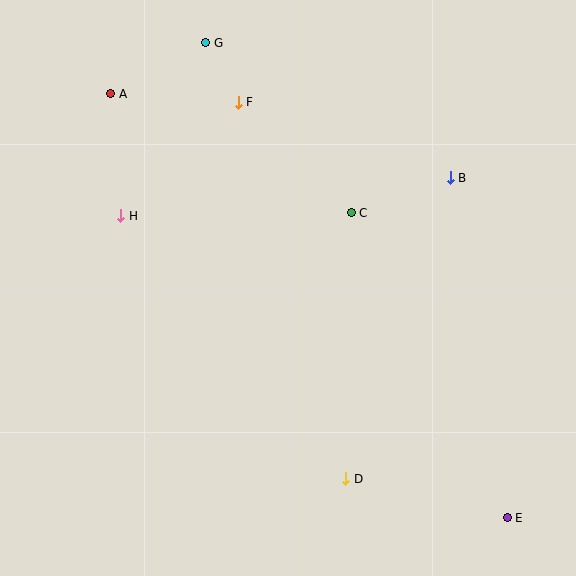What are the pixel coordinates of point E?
Point E is at (507, 518).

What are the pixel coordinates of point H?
Point H is at (121, 216).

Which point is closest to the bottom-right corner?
Point E is closest to the bottom-right corner.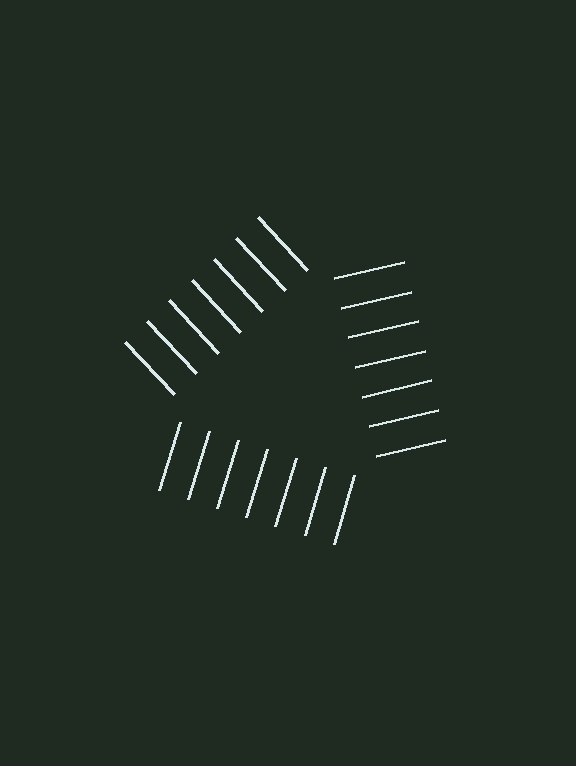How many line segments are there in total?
21 — 7 along each of the 3 edges.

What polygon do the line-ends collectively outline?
An illusory triangle — the line segments terminate on its edges but no continuous stroke is drawn.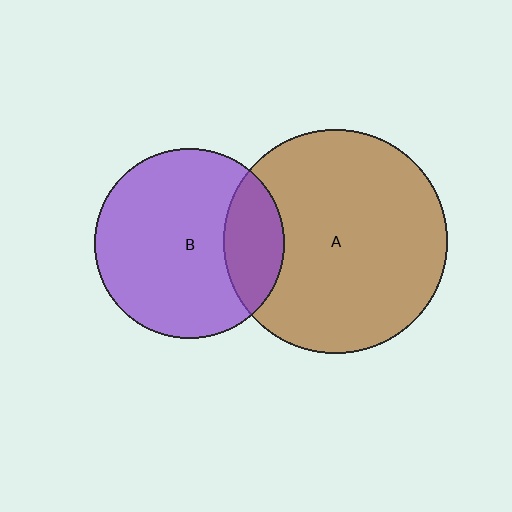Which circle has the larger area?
Circle A (brown).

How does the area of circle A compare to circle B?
Approximately 1.4 times.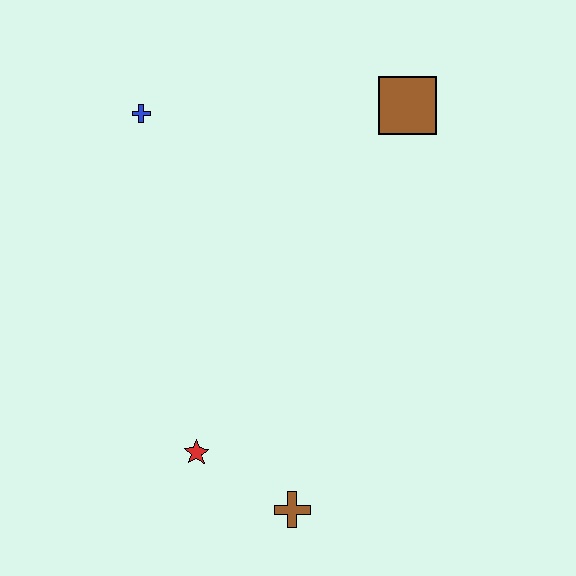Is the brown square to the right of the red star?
Yes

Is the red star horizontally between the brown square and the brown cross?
No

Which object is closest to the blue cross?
The brown square is closest to the blue cross.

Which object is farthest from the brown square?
The brown cross is farthest from the brown square.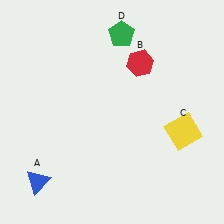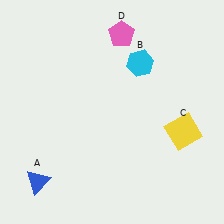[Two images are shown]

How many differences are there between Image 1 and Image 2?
There are 2 differences between the two images.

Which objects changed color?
B changed from red to cyan. D changed from green to pink.